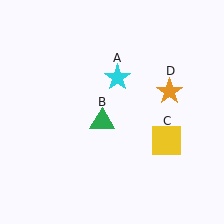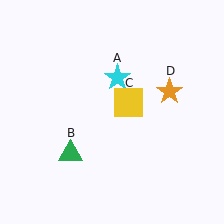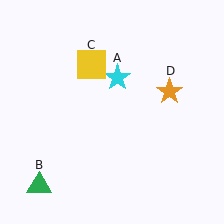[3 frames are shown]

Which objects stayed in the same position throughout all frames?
Cyan star (object A) and orange star (object D) remained stationary.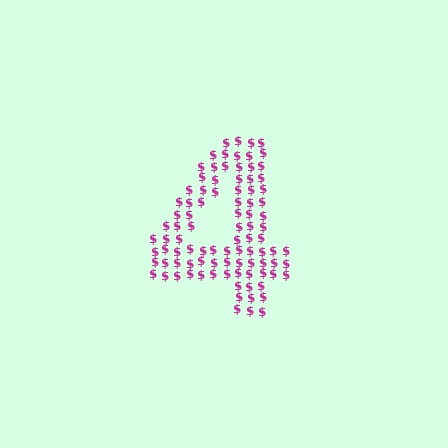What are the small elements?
The small elements are dollar signs.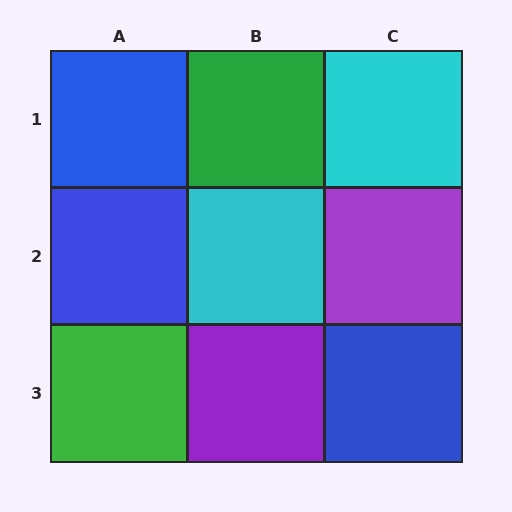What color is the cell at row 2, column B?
Cyan.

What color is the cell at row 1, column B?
Green.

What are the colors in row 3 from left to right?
Green, purple, blue.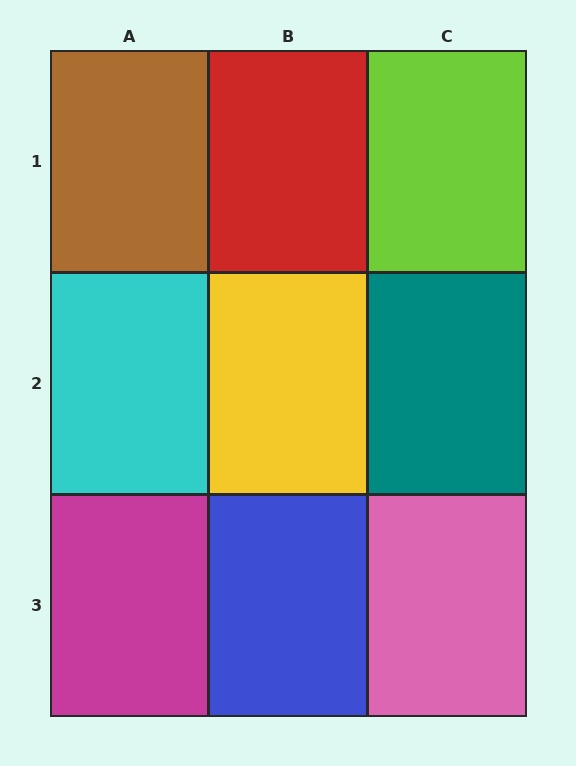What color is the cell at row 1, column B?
Red.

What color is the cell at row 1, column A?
Brown.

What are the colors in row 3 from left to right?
Magenta, blue, pink.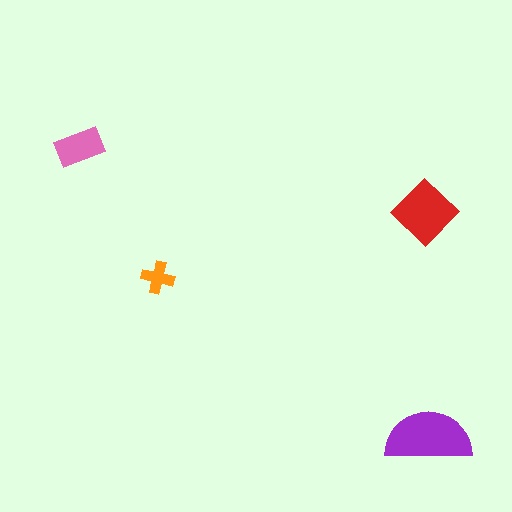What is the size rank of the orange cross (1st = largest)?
4th.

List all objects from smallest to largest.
The orange cross, the pink rectangle, the red diamond, the purple semicircle.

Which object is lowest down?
The purple semicircle is bottommost.